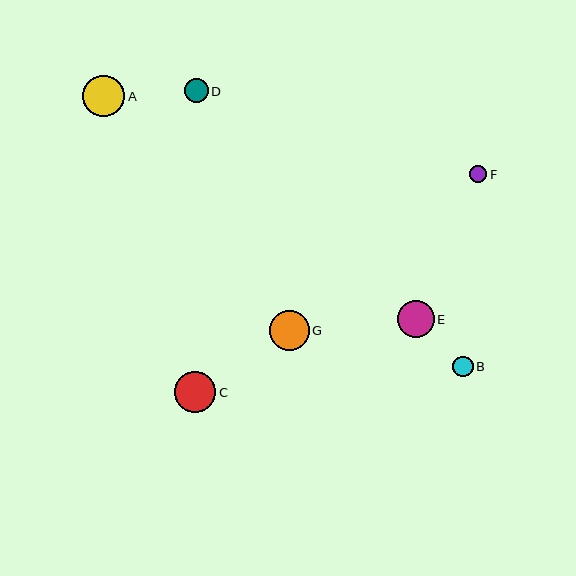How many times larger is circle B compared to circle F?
Circle B is approximately 1.2 times the size of circle F.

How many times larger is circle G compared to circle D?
Circle G is approximately 1.7 times the size of circle D.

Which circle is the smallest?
Circle F is the smallest with a size of approximately 17 pixels.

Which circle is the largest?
Circle A is the largest with a size of approximately 42 pixels.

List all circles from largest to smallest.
From largest to smallest: A, C, G, E, D, B, F.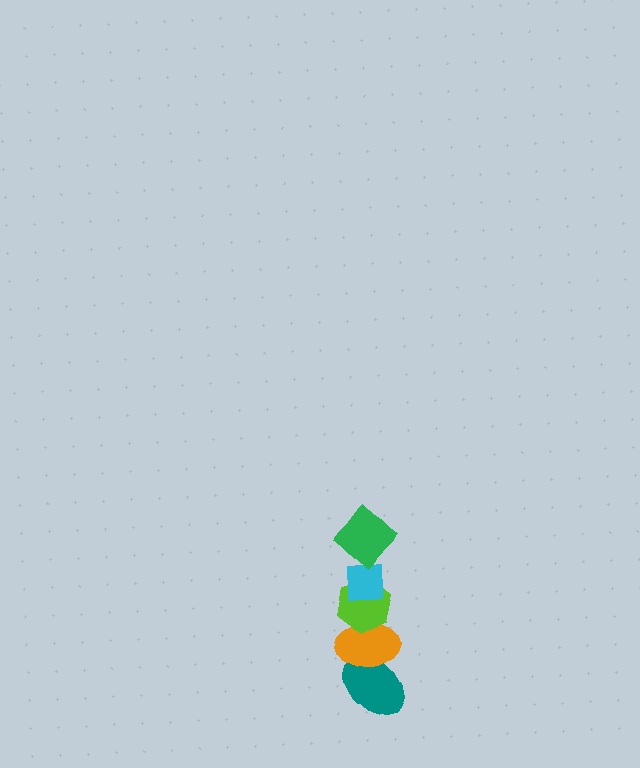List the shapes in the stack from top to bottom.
From top to bottom: the green diamond, the cyan square, the lime hexagon, the orange ellipse, the teal ellipse.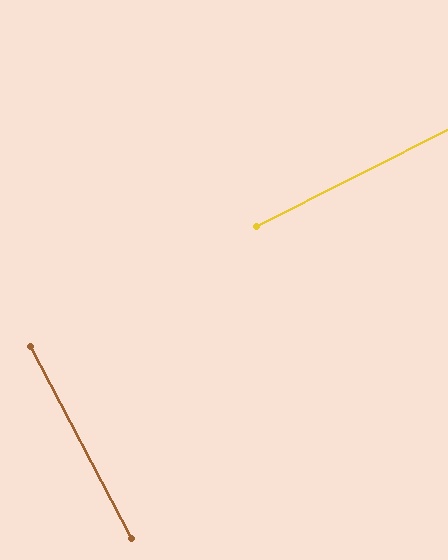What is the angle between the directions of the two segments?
Approximately 89 degrees.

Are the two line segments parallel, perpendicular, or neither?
Perpendicular — they meet at approximately 89°.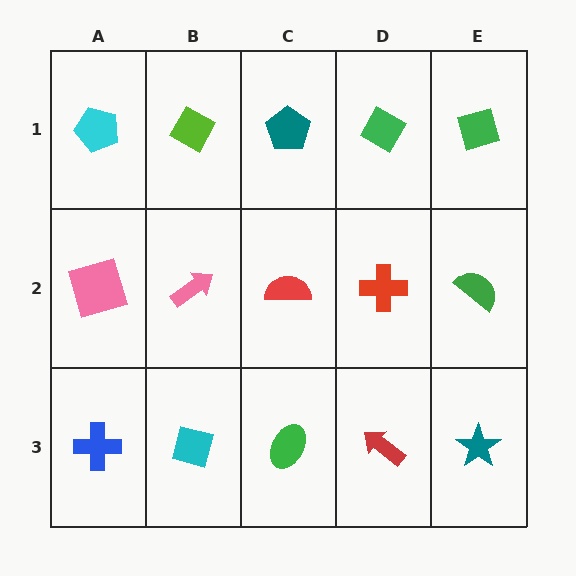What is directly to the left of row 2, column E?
A red cross.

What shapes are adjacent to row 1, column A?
A pink square (row 2, column A), a lime diamond (row 1, column B).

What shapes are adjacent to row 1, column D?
A red cross (row 2, column D), a teal pentagon (row 1, column C), a green diamond (row 1, column E).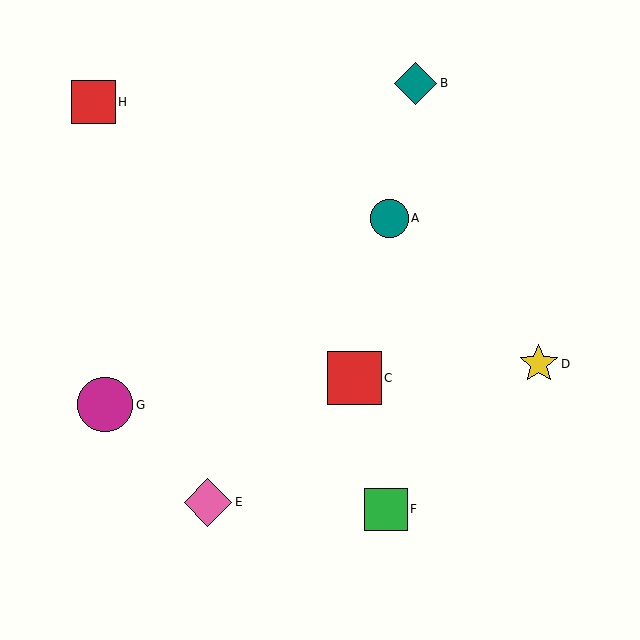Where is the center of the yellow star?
The center of the yellow star is at (539, 364).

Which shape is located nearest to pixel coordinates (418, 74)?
The teal diamond (labeled B) at (415, 83) is nearest to that location.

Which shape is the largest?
The magenta circle (labeled G) is the largest.